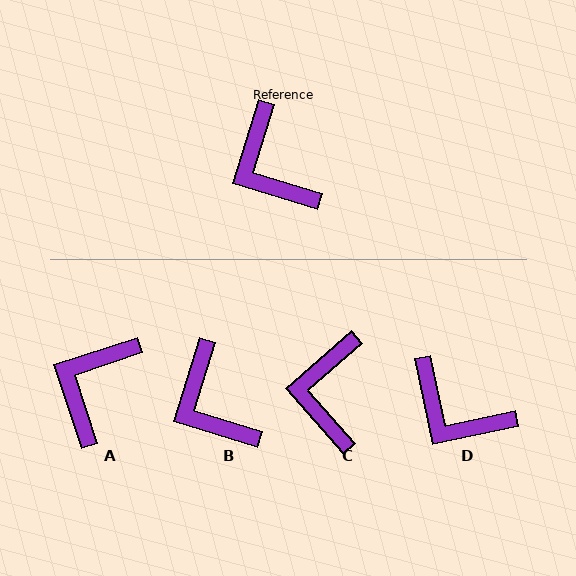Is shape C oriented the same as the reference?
No, it is off by about 32 degrees.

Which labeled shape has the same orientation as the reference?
B.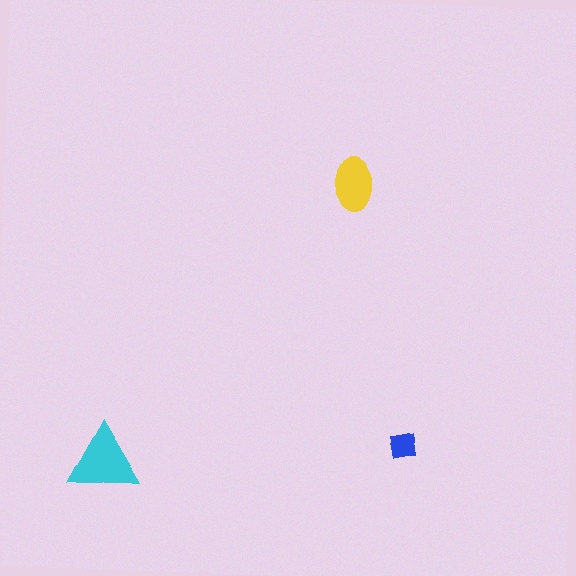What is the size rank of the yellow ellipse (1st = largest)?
2nd.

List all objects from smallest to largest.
The blue square, the yellow ellipse, the cyan triangle.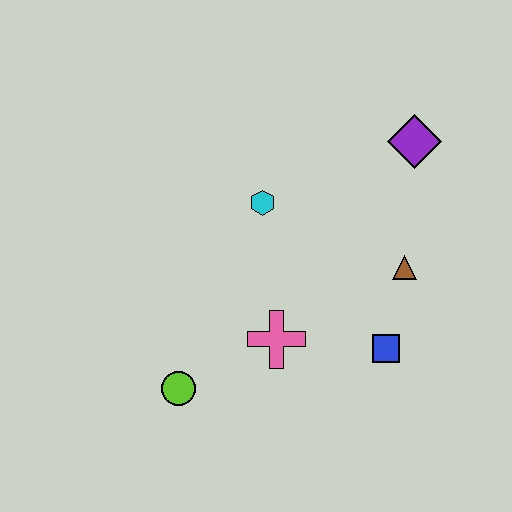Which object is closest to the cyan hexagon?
The pink cross is closest to the cyan hexagon.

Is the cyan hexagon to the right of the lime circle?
Yes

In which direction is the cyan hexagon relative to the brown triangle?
The cyan hexagon is to the left of the brown triangle.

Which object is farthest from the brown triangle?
The lime circle is farthest from the brown triangle.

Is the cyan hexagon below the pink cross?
No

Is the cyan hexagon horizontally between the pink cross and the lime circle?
Yes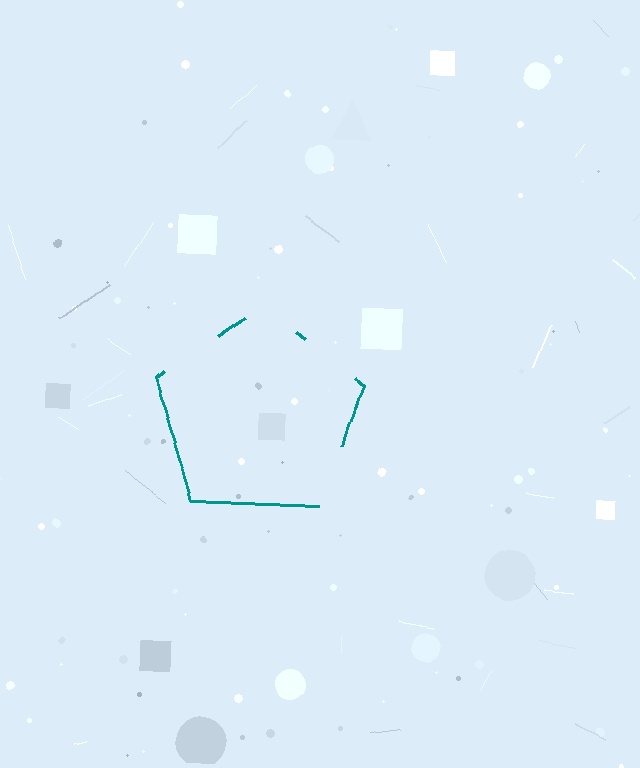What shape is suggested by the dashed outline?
The dashed outline suggests a pentagon.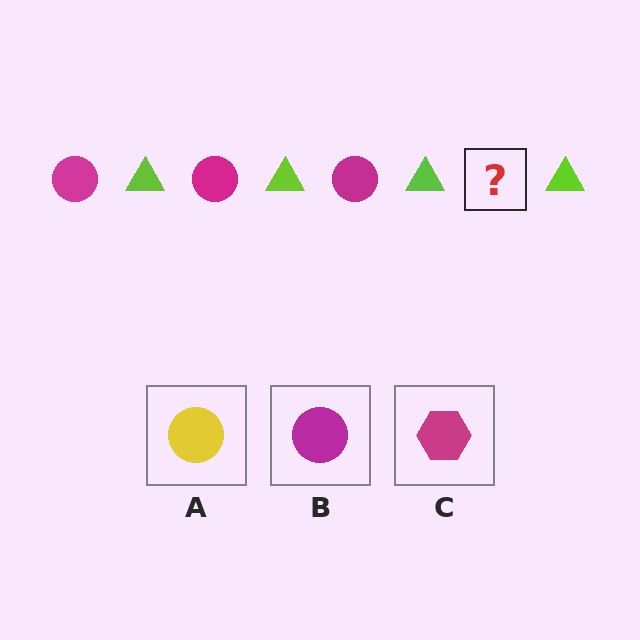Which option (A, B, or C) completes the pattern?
B.